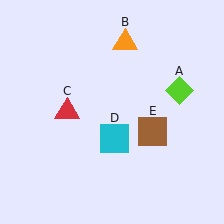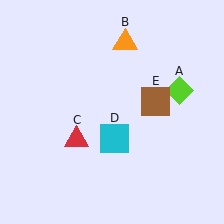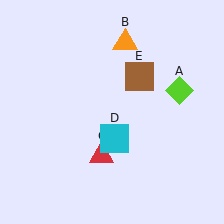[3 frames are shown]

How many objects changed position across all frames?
2 objects changed position: red triangle (object C), brown square (object E).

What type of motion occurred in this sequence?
The red triangle (object C), brown square (object E) rotated counterclockwise around the center of the scene.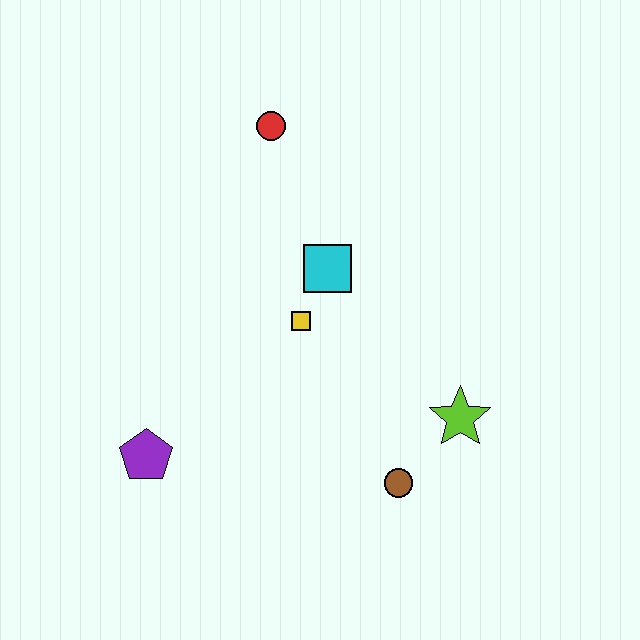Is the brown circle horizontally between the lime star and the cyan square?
Yes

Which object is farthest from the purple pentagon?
The red circle is farthest from the purple pentagon.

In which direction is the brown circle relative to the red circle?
The brown circle is below the red circle.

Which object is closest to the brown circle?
The lime star is closest to the brown circle.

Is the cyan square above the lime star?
Yes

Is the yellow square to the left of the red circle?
No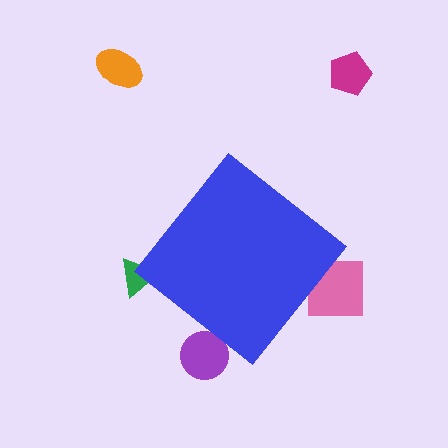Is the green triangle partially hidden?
Yes, the green triangle is partially hidden behind the blue diamond.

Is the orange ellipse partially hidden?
No, the orange ellipse is fully visible.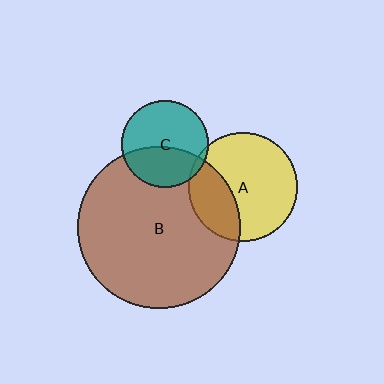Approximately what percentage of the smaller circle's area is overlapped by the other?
Approximately 40%.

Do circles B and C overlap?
Yes.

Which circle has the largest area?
Circle B (brown).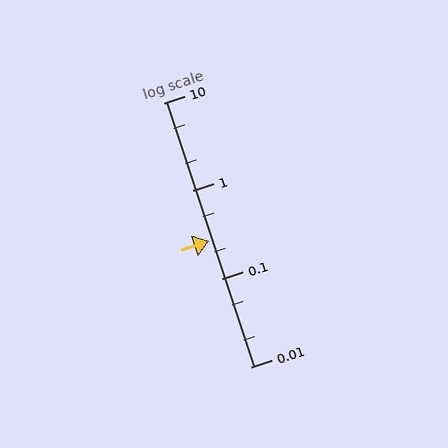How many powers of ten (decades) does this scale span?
The scale spans 3 decades, from 0.01 to 10.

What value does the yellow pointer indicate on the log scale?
The pointer indicates approximately 0.27.